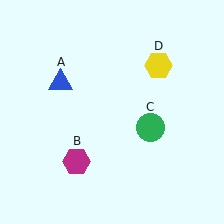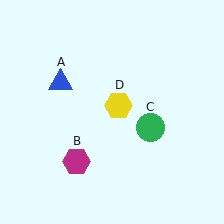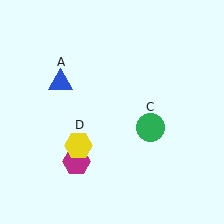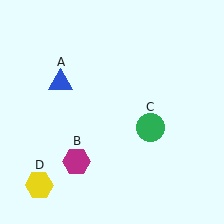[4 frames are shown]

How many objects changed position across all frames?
1 object changed position: yellow hexagon (object D).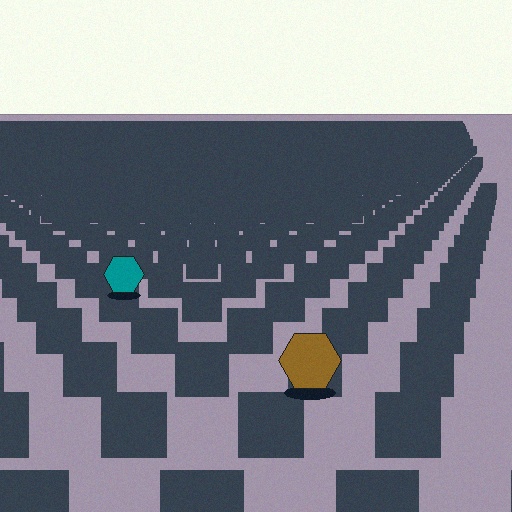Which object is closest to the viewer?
The brown hexagon is closest. The texture marks near it are larger and more spread out.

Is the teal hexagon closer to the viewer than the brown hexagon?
No. The brown hexagon is closer — you can tell from the texture gradient: the ground texture is coarser near it.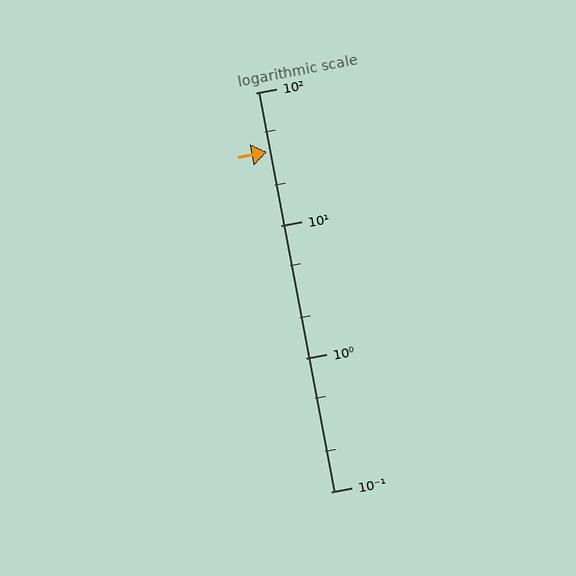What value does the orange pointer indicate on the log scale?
The pointer indicates approximately 36.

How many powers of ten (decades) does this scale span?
The scale spans 3 decades, from 0.1 to 100.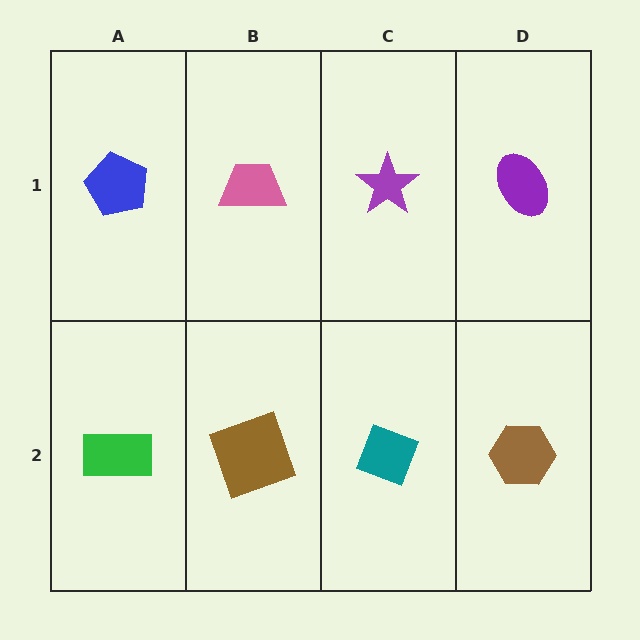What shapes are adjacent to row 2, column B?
A pink trapezoid (row 1, column B), a green rectangle (row 2, column A), a teal diamond (row 2, column C).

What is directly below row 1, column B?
A brown square.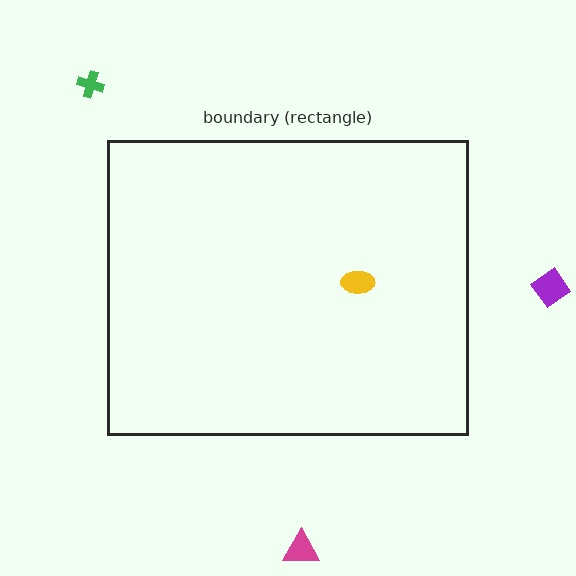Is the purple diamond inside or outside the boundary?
Outside.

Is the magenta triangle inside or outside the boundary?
Outside.